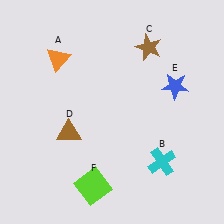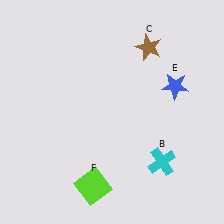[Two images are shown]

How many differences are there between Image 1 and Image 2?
There are 2 differences between the two images.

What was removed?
The brown triangle (D), the orange triangle (A) were removed in Image 2.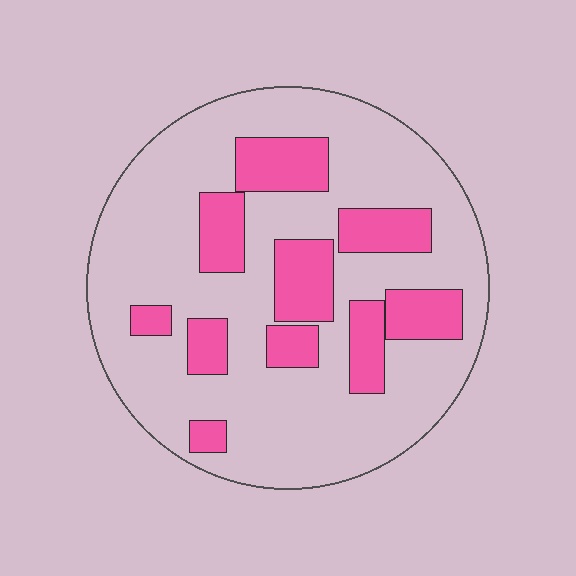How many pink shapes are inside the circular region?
10.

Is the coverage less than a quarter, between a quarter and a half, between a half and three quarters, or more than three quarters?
Between a quarter and a half.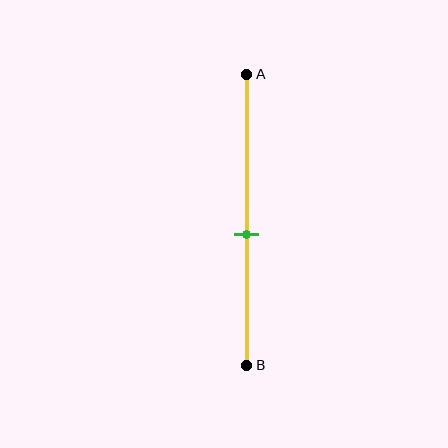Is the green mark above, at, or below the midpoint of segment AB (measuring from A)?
The green mark is below the midpoint of segment AB.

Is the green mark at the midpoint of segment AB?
No, the mark is at about 55% from A, not at the 50% midpoint.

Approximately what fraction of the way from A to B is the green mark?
The green mark is approximately 55% of the way from A to B.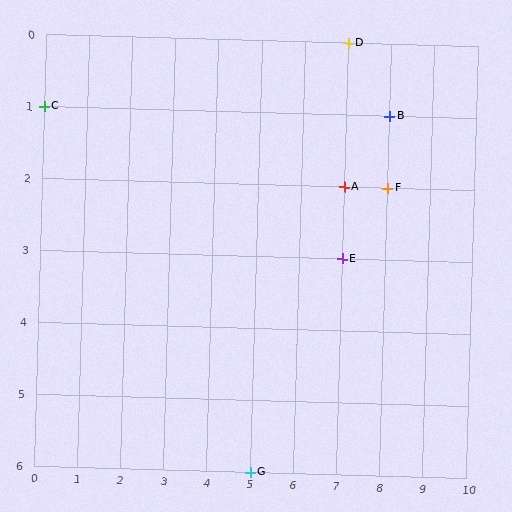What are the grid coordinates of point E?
Point E is at grid coordinates (7, 3).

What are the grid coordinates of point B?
Point B is at grid coordinates (8, 1).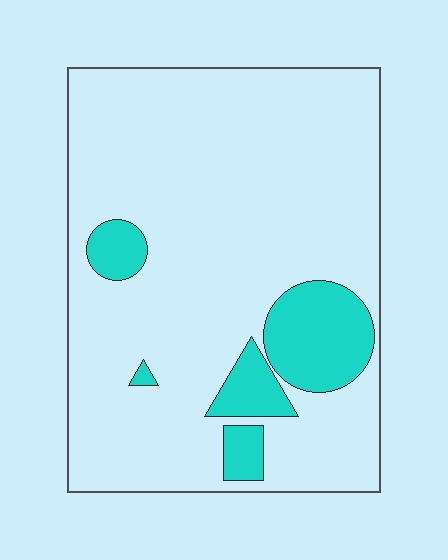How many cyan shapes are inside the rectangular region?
5.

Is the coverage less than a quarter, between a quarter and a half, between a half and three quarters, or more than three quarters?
Less than a quarter.